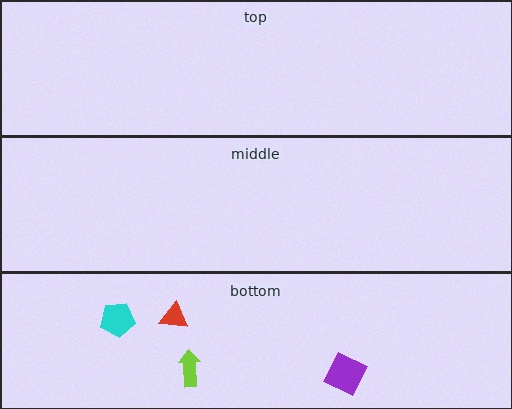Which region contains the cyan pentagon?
The bottom region.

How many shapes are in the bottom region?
4.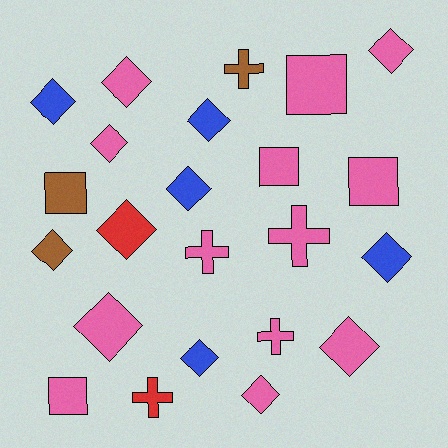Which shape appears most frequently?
Diamond, with 13 objects.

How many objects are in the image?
There are 23 objects.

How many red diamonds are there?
There is 1 red diamond.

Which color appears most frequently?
Pink, with 13 objects.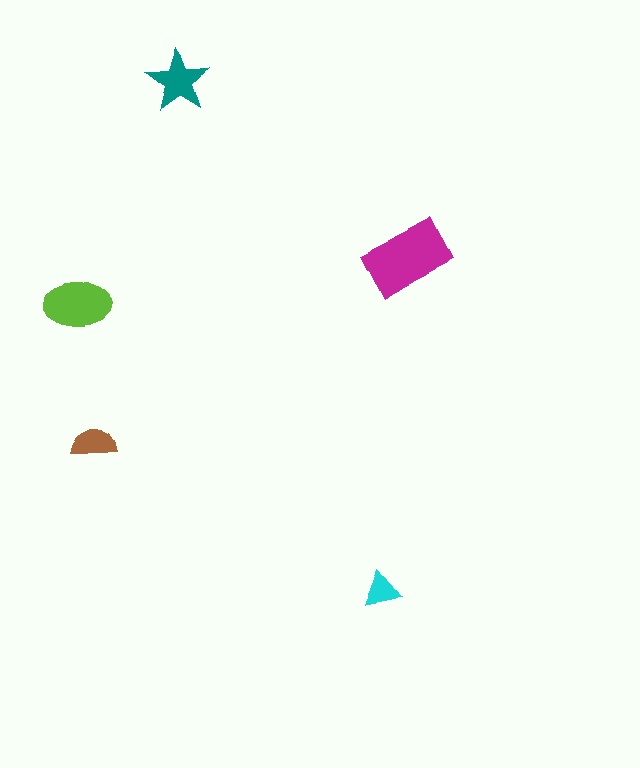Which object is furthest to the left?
The lime ellipse is leftmost.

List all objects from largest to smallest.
The magenta rectangle, the lime ellipse, the teal star, the brown semicircle, the cyan triangle.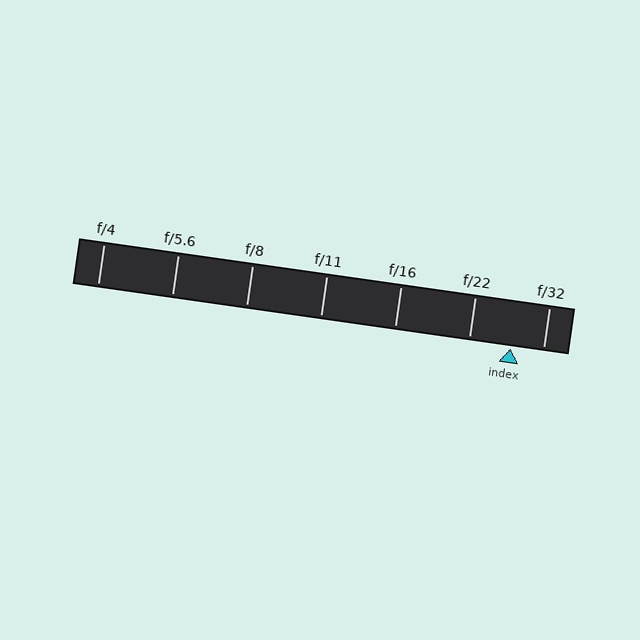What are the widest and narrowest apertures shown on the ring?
The widest aperture shown is f/4 and the narrowest is f/32.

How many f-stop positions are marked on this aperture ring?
There are 7 f-stop positions marked.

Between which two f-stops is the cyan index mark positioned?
The index mark is between f/22 and f/32.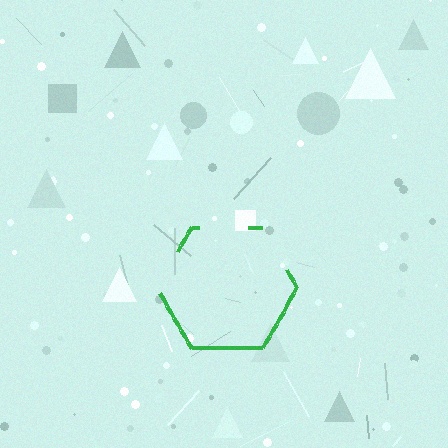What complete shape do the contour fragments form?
The contour fragments form a hexagon.